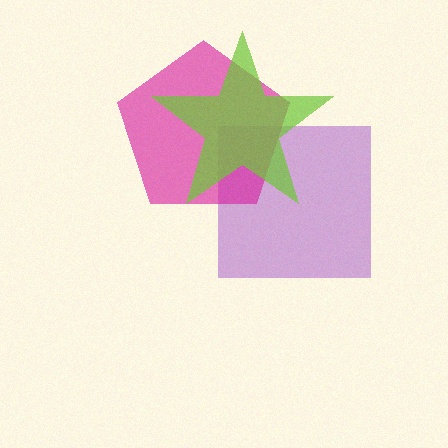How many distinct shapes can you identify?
There are 3 distinct shapes: a purple square, a magenta pentagon, a lime star.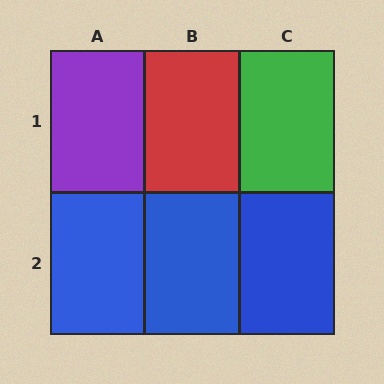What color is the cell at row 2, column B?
Blue.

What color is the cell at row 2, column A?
Blue.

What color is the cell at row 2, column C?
Blue.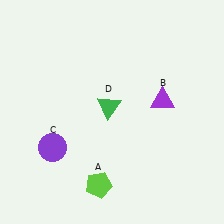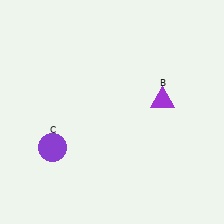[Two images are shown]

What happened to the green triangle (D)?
The green triangle (D) was removed in Image 2. It was in the top-left area of Image 1.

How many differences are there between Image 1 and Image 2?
There are 2 differences between the two images.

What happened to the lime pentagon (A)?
The lime pentagon (A) was removed in Image 2. It was in the bottom-left area of Image 1.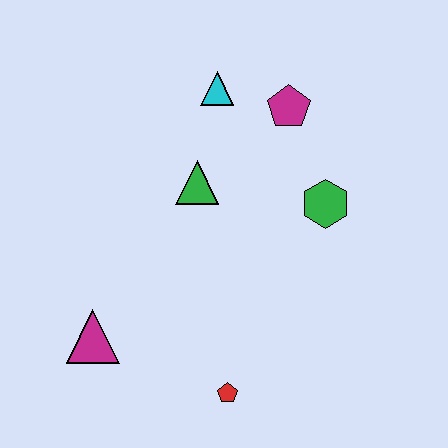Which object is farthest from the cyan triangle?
The red pentagon is farthest from the cyan triangle.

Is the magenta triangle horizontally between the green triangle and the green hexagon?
No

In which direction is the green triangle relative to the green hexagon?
The green triangle is to the left of the green hexagon.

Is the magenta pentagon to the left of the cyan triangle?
No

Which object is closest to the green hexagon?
The magenta pentagon is closest to the green hexagon.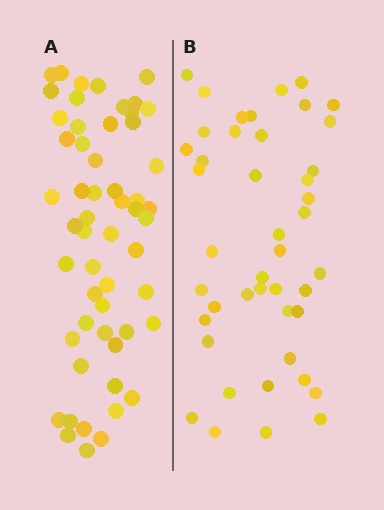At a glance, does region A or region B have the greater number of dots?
Region A (the left region) has more dots.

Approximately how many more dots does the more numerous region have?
Region A has roughly 12 or so more dots than region B.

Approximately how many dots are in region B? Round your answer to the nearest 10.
About 40 dots. (The exact count is 44, which rounds to 40.)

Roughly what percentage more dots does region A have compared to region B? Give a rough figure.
About 25% more.